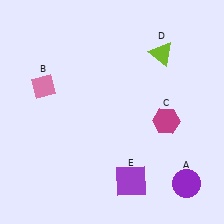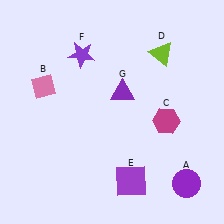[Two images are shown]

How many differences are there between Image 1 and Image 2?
There are 2 differences between the two images.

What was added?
A purple star (F), a purple triangle (G) were added in Image 2.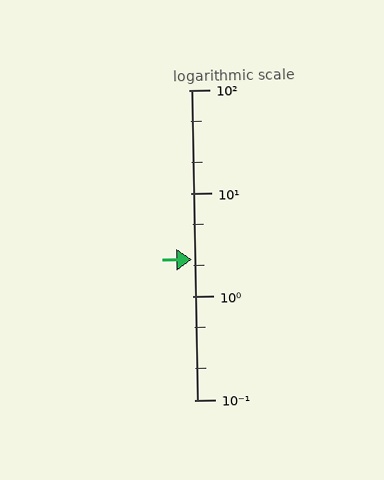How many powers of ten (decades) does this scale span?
The scale spans 3 decades, from 0.1 to 100.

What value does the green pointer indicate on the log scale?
The pointer indicates approximately 2.3.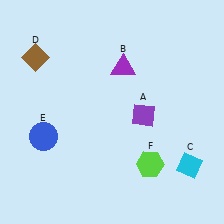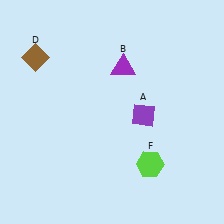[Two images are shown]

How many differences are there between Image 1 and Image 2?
There are 2 differences between the two images.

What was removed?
The blue circle (E), the cyan diamond (C) were removed in Image 2.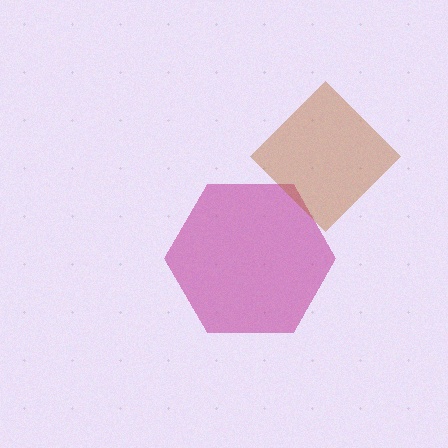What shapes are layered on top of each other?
The layered shapes are: a magenta hexagon, a brown diamond.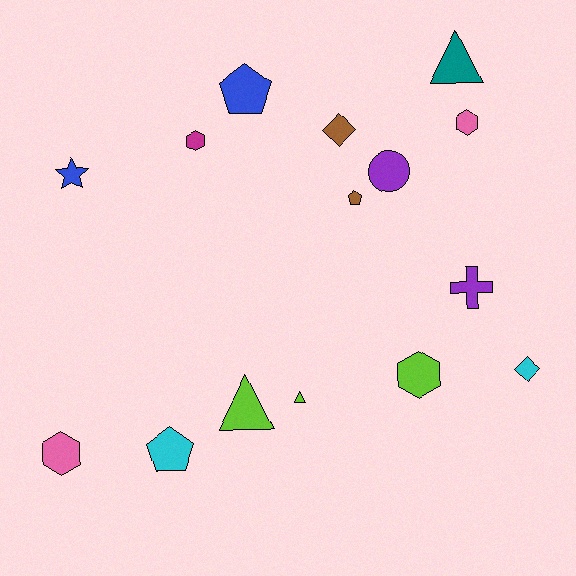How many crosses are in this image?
There is 1 cross.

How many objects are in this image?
There are 15 objects.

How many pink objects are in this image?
There are 2 pink objects.